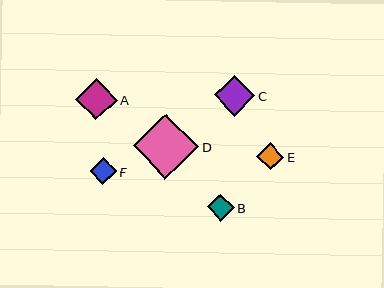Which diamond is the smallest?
Diamond B is the smallest with a size of approximately 27 pixels.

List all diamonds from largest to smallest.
From largest to smallest: D, A, C, E, F, B.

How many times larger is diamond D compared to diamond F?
Diamond D is approximately 2.4 times the size of diamond F.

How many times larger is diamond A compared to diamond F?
Diamond A is approximately 1.5 times the size of diamond F.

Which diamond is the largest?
Diamond D is the largest with a size of approximately 65 pixels.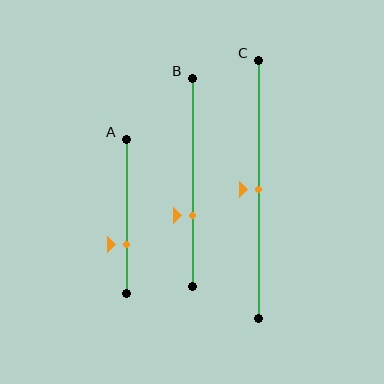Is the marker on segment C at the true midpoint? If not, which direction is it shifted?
Yes, the marker on segment C is at the true midpoint.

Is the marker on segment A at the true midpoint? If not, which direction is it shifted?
No, the marker on segment A is shifted downward by about 18% of the segment length.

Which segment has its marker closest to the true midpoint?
Segment C has its marker closest to the true midpoint.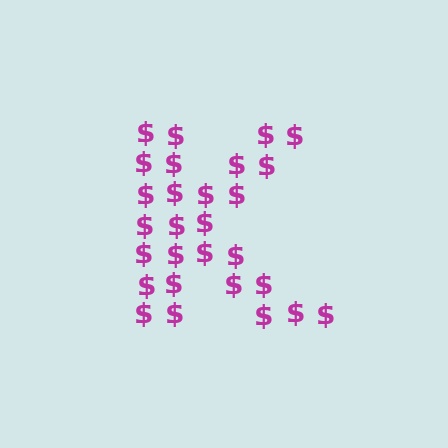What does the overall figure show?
The overall figure shows the letter K.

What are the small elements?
The small elements are dollar signs.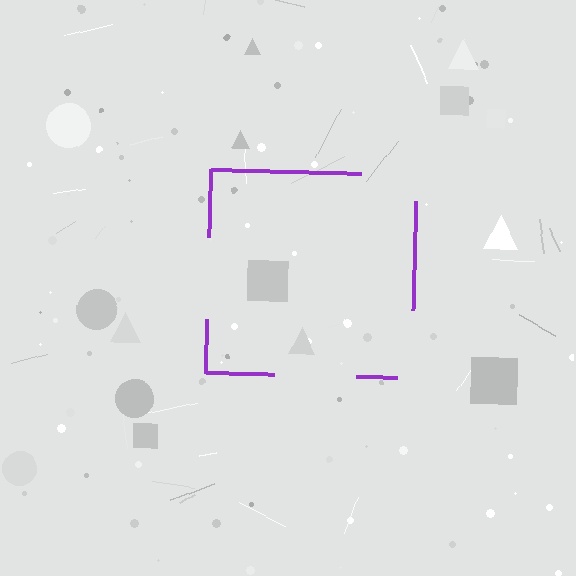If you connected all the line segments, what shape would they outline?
They would outline a square.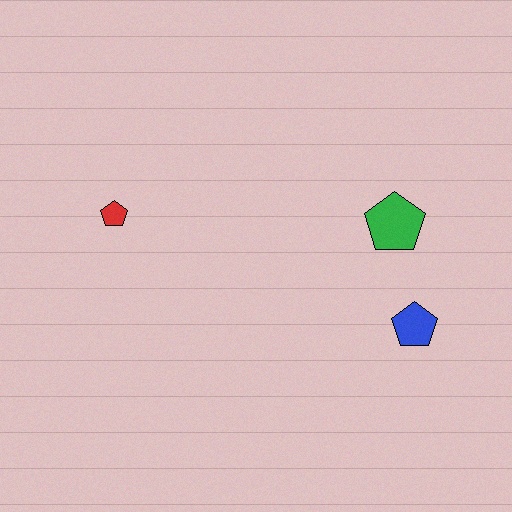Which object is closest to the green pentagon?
The blue pentagon is closest to the green pentagon.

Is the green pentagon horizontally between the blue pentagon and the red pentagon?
Yes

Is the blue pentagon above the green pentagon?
No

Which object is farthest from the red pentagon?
The blue pentagon is farthest from the red pentagon.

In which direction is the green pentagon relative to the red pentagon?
The green pentagon is to the right of the red pentagon.